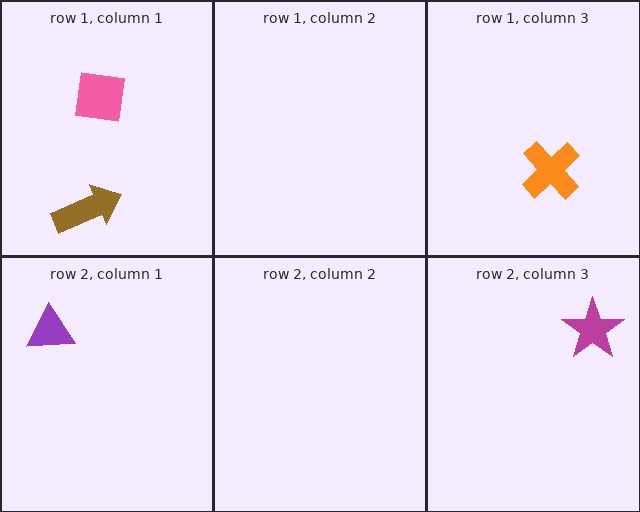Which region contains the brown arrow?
The row 1, column 1 region.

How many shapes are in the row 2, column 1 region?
1.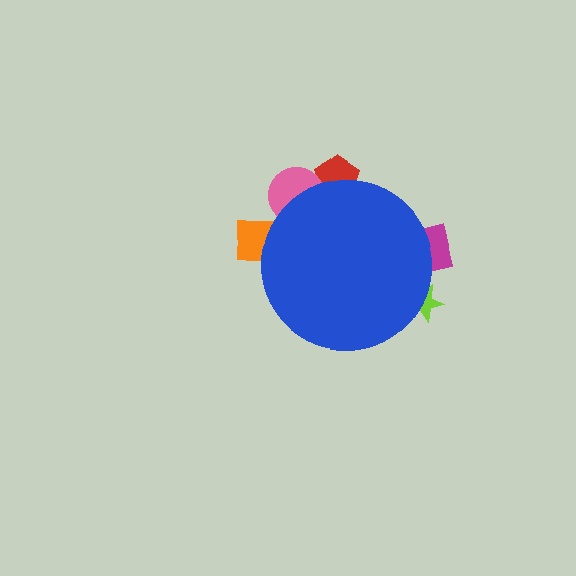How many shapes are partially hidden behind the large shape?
5 shapes are partially hidden.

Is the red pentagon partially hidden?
Yes, the red pentagon is partially hidden behind the blue circle.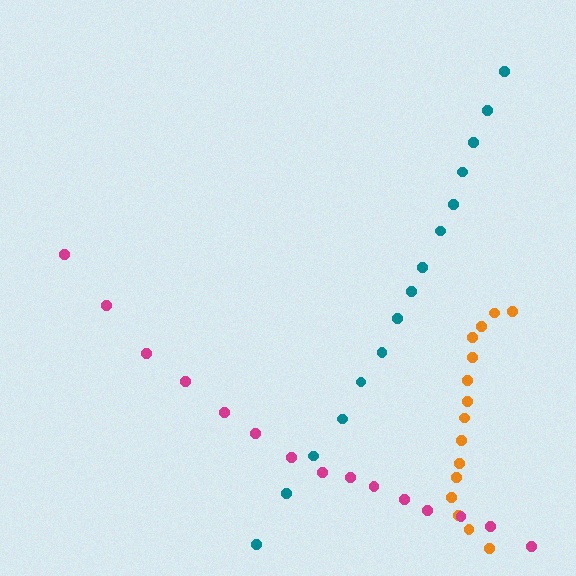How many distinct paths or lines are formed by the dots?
There are 3 distinct paths.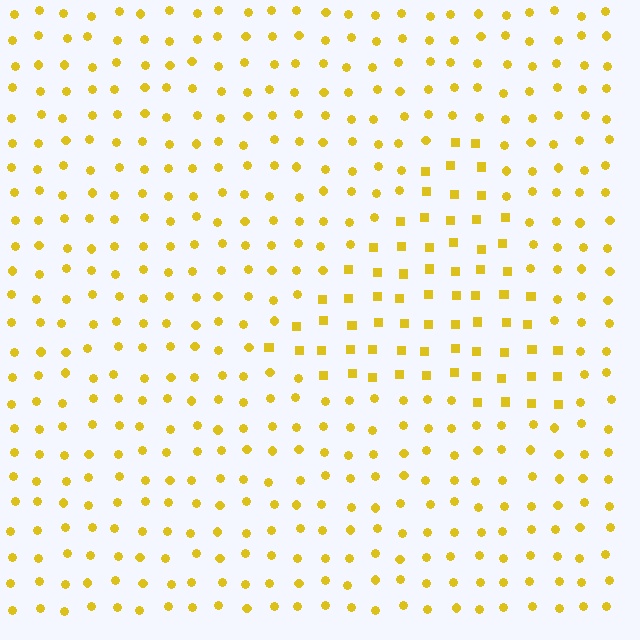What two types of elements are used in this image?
The image uses squares inside the triangle region and circles outside it.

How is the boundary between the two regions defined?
The boundary is defined by a change in element shape: squares inside vs. circles outside. All elements share the same color and spacing.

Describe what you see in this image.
The image is filled with small yellow elements arranged in a uniform grid. A triangle-shaped region contains squares, while the surrounding area contains circles. The boundary is defined purely by the change in element shape.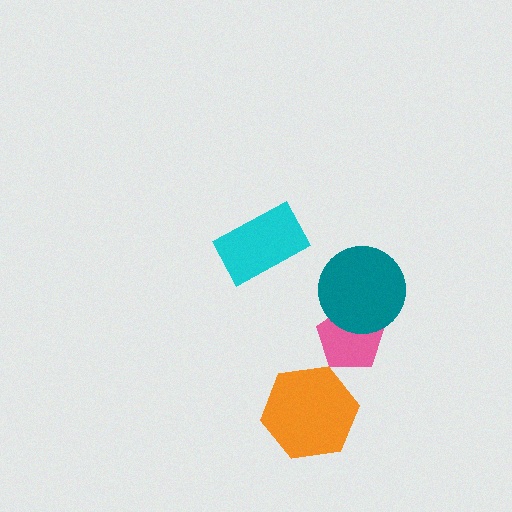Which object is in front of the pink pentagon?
The teal circle is in front of the pink pentagon.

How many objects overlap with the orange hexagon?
0 objects overlap with the orange hexagon.